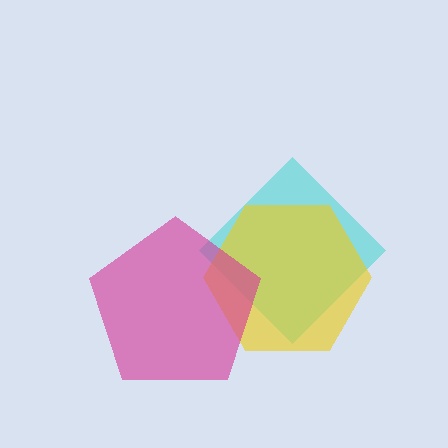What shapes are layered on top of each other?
The layered shapes are: a cyan diamond, a yellow hexagon, a magenta pentagon.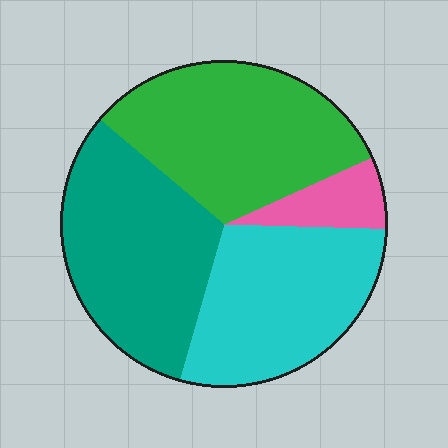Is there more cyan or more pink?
Cyan.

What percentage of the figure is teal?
Teal takes up between a sixth and a third of the figure.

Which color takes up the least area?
Pink, at roughly 5%.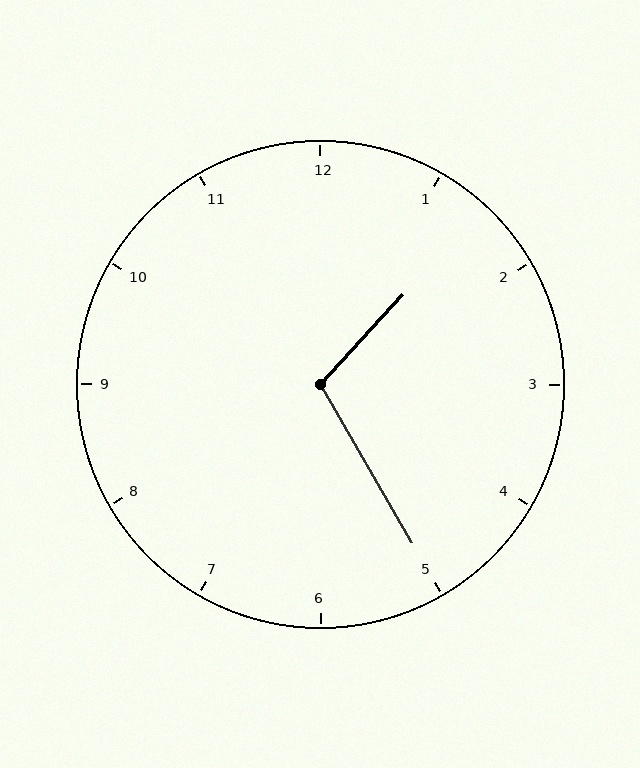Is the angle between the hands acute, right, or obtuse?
It is obtuse.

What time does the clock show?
1:25.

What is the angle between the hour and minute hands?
Approximately 108 degrees.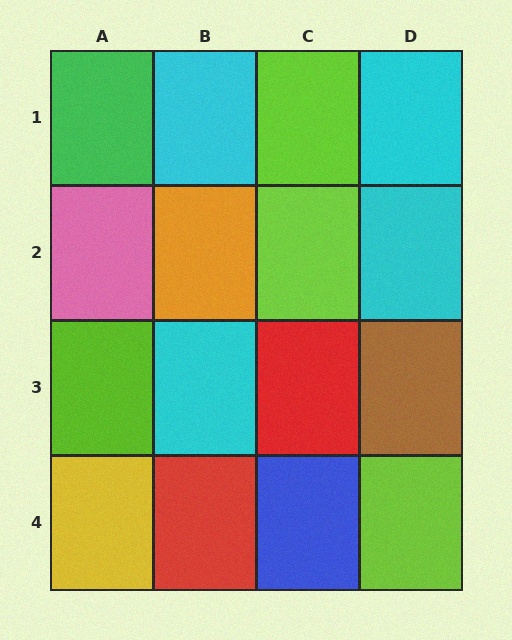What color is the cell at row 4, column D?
Lime.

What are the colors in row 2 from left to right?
Pink, orange, lime, cyan.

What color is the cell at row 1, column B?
Cyan.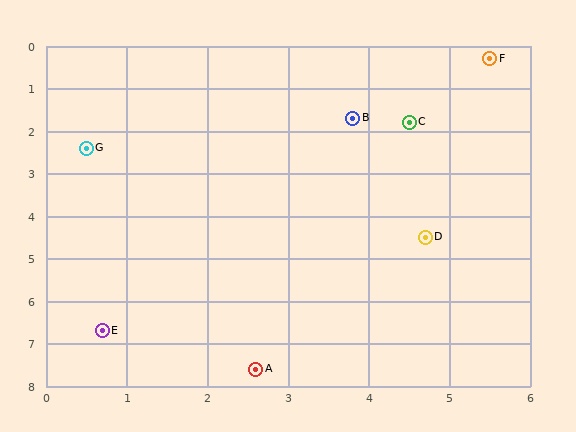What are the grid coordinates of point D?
Point D is at approximately (4.7, 4.5).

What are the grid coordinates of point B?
Point B is at approximately (3.8, 1.7).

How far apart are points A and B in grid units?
Points A and B are about 6.0 grid units apart.